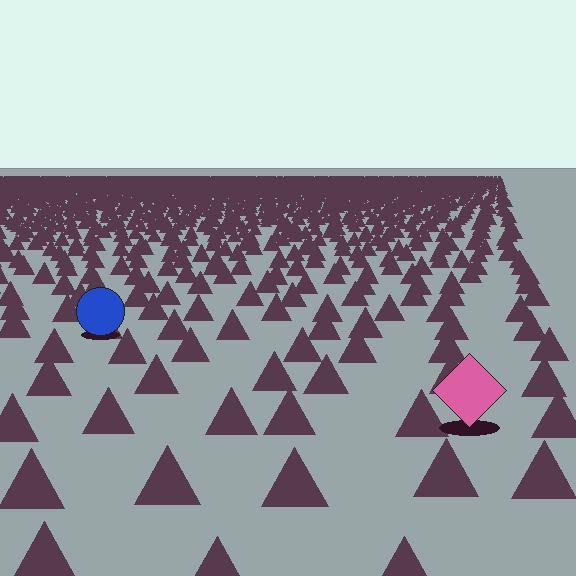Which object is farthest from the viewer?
The blue circle is farthest from the viewer. It appears smaller and the ground texture around it is denser.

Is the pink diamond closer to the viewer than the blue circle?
Yes. The pink diamond is closer — you can tell from the texture gradient: the ground texture is coarser near it.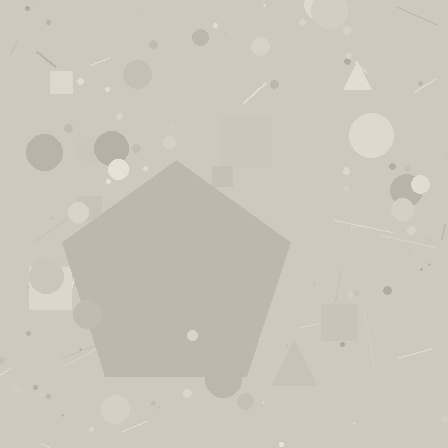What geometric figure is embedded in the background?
A pentagon is embedded in the background.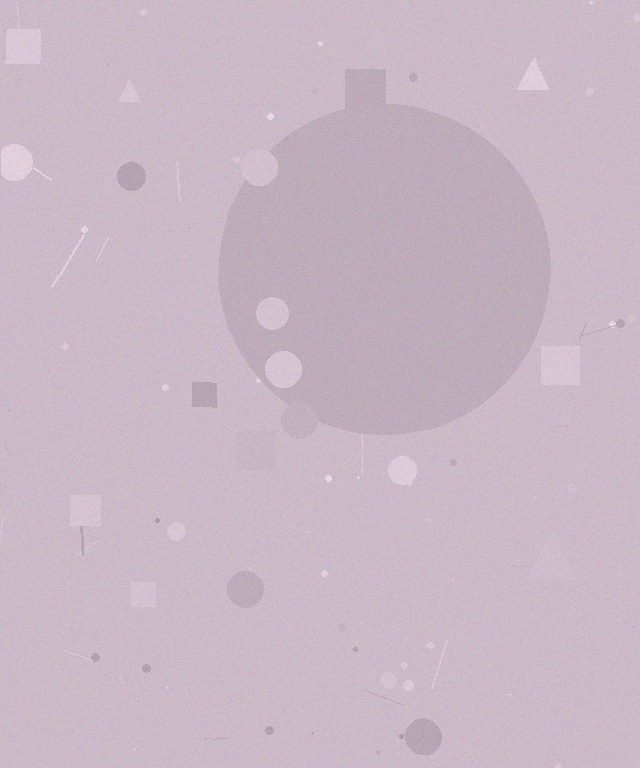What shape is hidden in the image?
A circle is hidden in the image.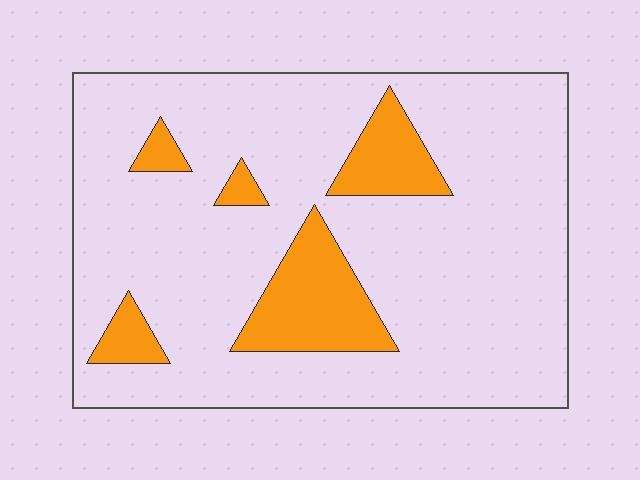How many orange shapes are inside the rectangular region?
5.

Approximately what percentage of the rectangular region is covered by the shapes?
Approximately 15%.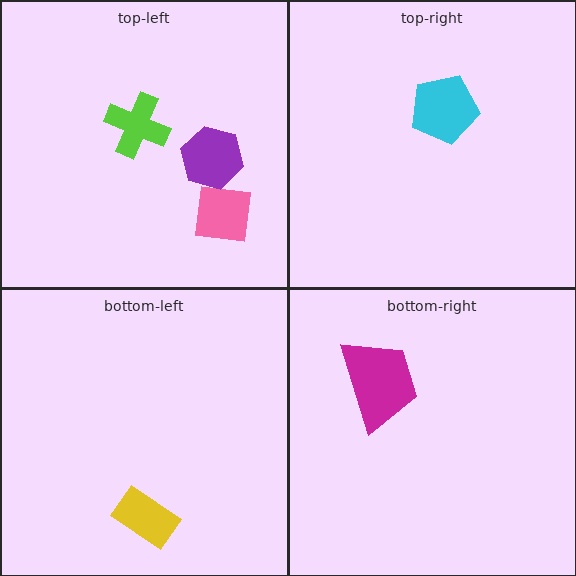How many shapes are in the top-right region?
1.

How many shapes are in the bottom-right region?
1.